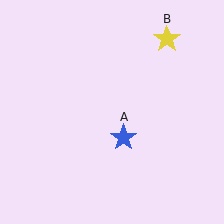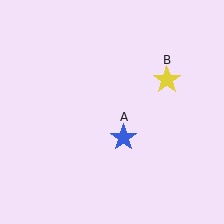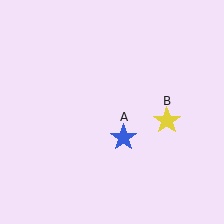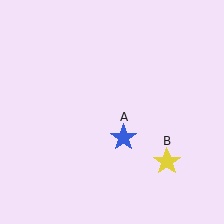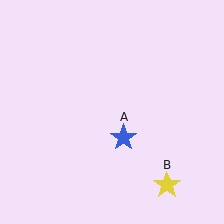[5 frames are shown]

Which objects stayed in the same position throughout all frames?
Blue star (object A) remained stationary.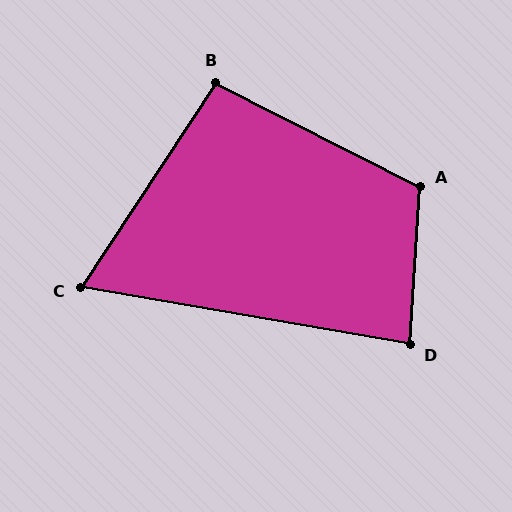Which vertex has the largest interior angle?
A, at approximately 114 degrees.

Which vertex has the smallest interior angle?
C, at approximately 66 degrees.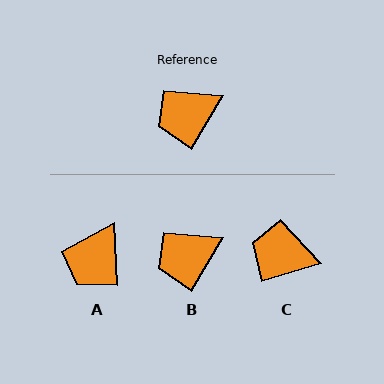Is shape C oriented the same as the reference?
No, it is off by about 42 degrees.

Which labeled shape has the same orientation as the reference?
B.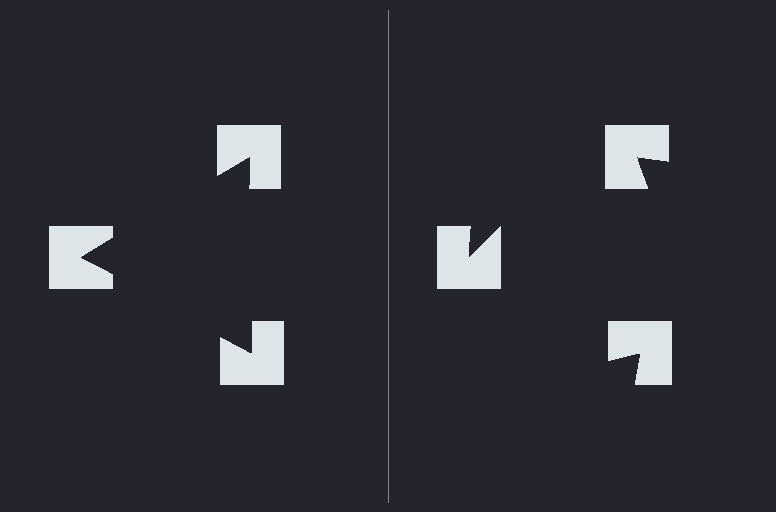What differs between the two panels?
The notched squares are positioned identically on both sides; only the wedge orientations differ. On the left they align to a triangle; on the right they are misaligned.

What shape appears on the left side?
An illusory triangle.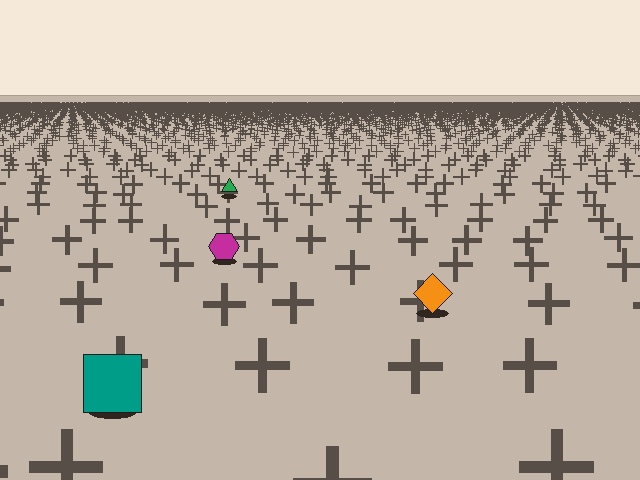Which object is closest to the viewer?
The teal square is closest. The texture marks near it are larger and more spread out.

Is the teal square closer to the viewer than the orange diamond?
Yes. The teal square is closer — you can tell from the texture gradient: the ground texture is coarser near it.